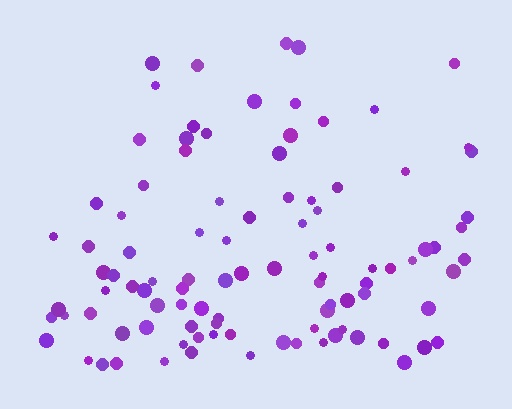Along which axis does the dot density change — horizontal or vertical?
Vertical.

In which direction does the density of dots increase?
From top to bottom, with the bottom side densest.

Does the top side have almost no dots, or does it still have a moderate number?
Still a moderate number, just noticeably fewer than the bottom.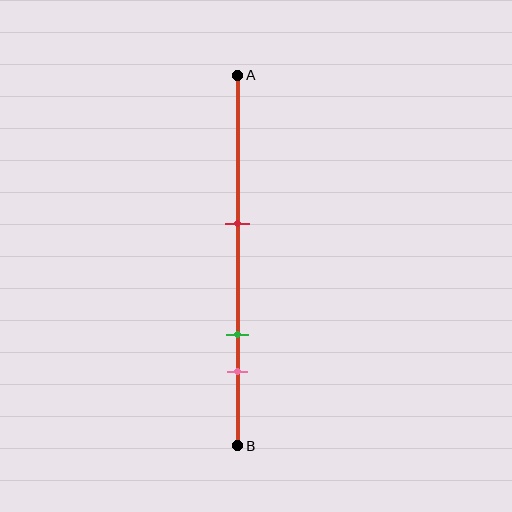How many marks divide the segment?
There are 3 marks dividing the segment.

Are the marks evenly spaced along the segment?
No, the marks are not evenly spaced.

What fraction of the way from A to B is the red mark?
The red mark is approximately 40% (0.4) of the way from A to B.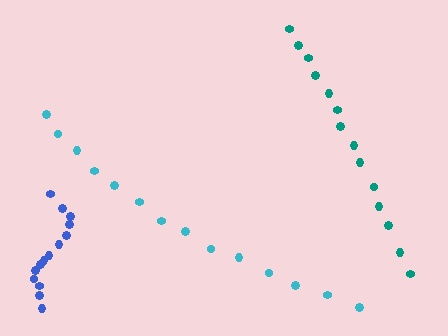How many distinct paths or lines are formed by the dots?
There are 3 distinct paths.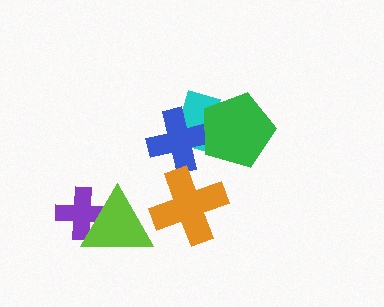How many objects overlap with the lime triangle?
1 object overlaps with the lime triangle.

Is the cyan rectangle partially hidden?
Yes, it is partially covered by another shape.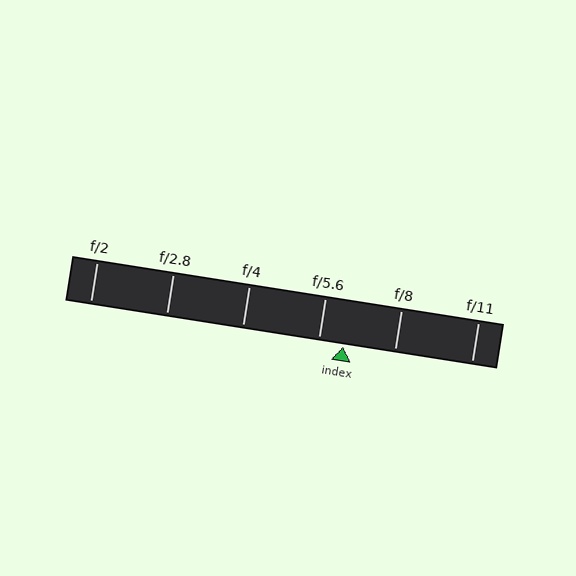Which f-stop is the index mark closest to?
The index mark is closest to f/5.6.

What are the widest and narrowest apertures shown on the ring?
The widest aperture shown is f/2 and the narrowest is f/11.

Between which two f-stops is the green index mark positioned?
The index mark is between f/5.6 and f/8.